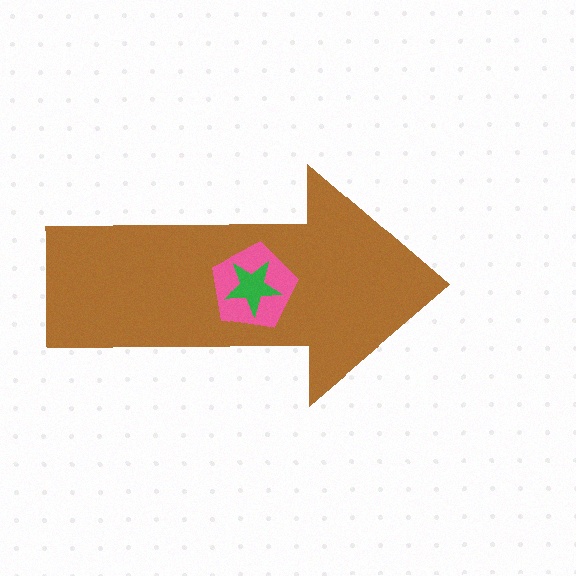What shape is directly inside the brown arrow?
The pink pentagon.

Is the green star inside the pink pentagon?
Yes.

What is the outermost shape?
The brown arrow.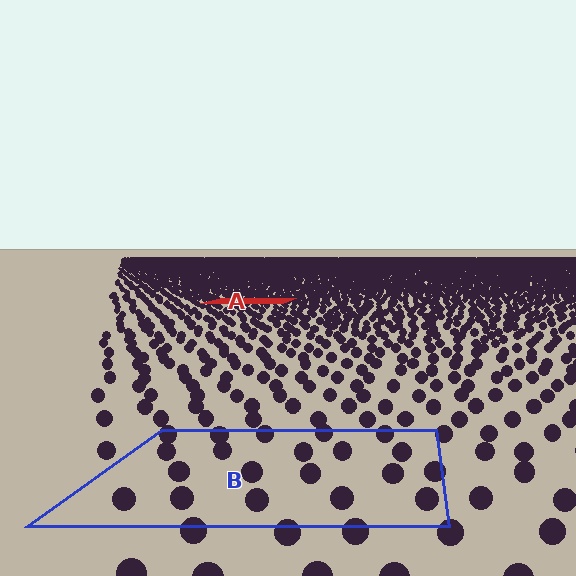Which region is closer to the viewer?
Region B is closer. The texture elements there are larger and more spread out.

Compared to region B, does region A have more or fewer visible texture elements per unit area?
Region A has more texture elements per unit area — they are packed more densely because it is farther away.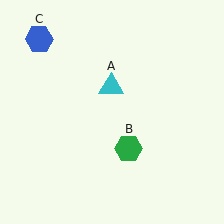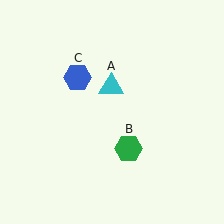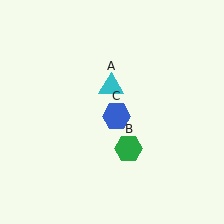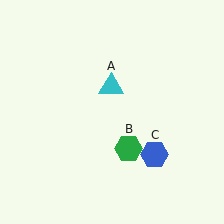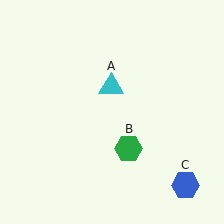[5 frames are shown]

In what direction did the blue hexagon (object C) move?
The blue hexagon (object C) moved down and to the right.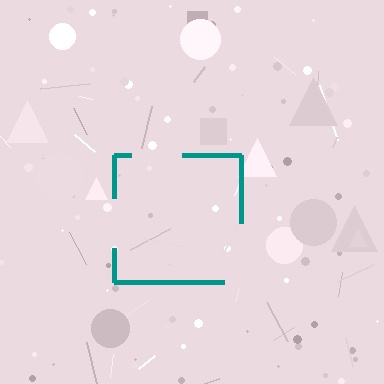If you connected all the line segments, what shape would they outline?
They would outline a square.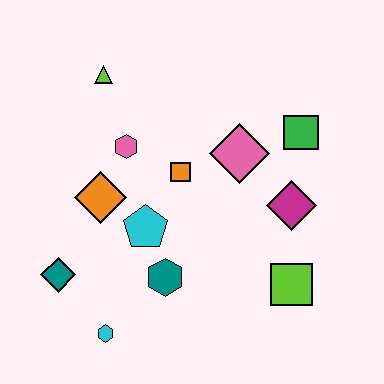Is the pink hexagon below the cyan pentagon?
No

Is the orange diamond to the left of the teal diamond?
No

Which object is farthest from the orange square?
The cyan hexagon is farthest from the orange square.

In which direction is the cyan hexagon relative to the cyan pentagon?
The cyan hexagon is below the cyan pentagon.